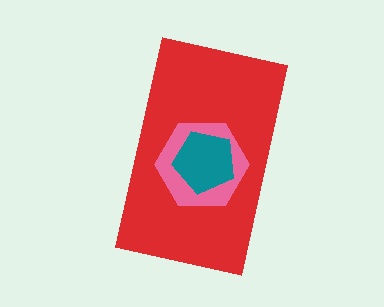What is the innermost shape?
The teal pentagon.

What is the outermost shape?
The red rectangle.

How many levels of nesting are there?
3.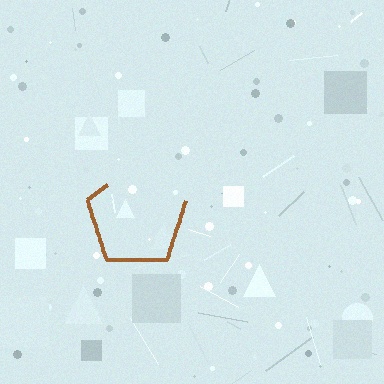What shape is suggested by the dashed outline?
The dashed outline suggests a pentagon.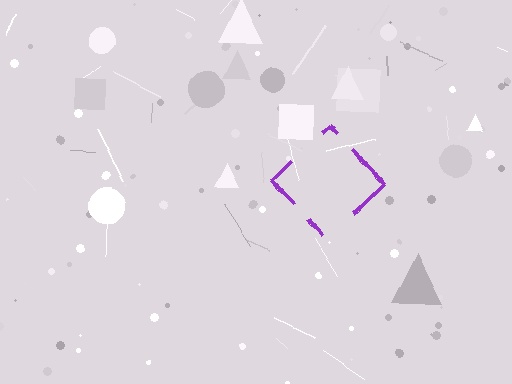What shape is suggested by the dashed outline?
The dashed outline suggests a diamond.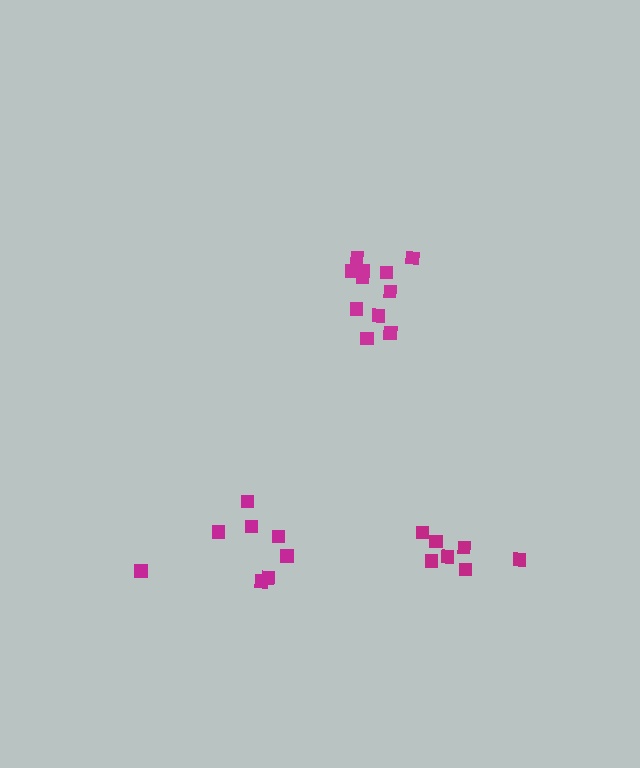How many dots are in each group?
Group 1: 11 dots, Group 2: 7 dots, Group 3: 8 dots (26 total).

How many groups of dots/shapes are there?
There are 3 groups.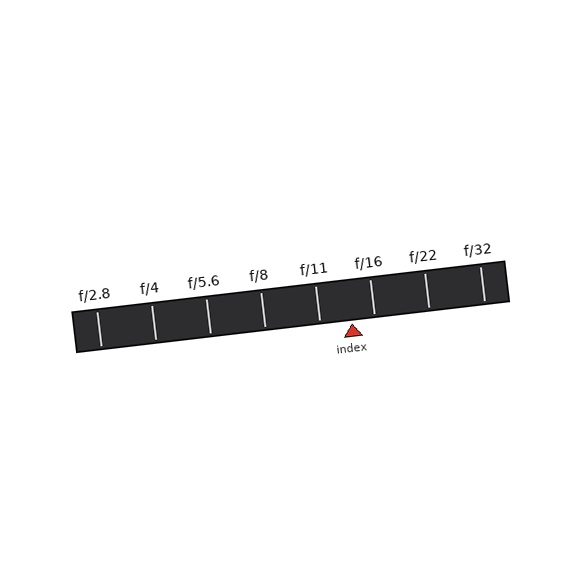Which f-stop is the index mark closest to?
The index mark is closest to f/16.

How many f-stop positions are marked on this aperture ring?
There are 8 f-stop positions marked.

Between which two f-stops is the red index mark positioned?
The index mark is between f/11 and f/16.